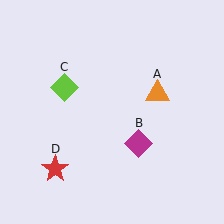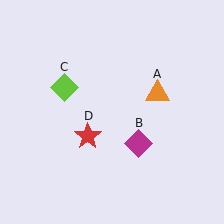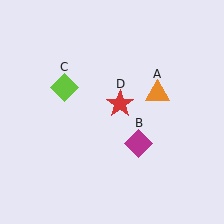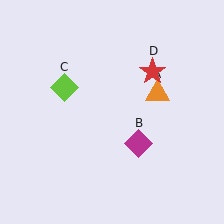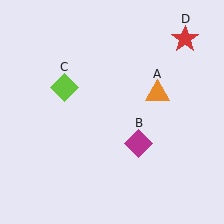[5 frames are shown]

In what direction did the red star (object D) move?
The red star (object D) moved up and to the right.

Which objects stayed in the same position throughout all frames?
Orange triangle (object A) and magenta diamond (object B) and lime diamond (object C) remained stationary.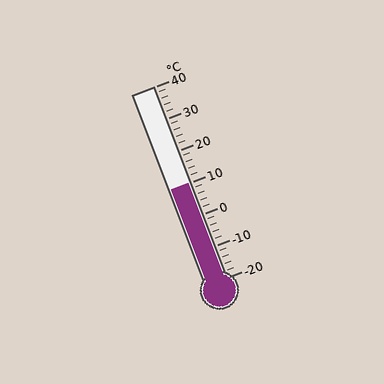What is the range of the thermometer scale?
The thermometer scale ranges from -20°C to 40°C.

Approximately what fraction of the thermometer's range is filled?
The thermometer is filled to approximately 50% of its range.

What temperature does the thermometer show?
The thermometer shows approximately 10°C.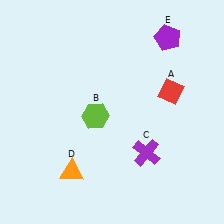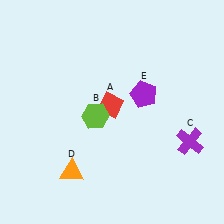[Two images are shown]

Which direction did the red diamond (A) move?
The red diamond (A) moved left.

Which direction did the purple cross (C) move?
The purple cross (C) moved right.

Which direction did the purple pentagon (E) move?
The purple pentagon (E) moved down.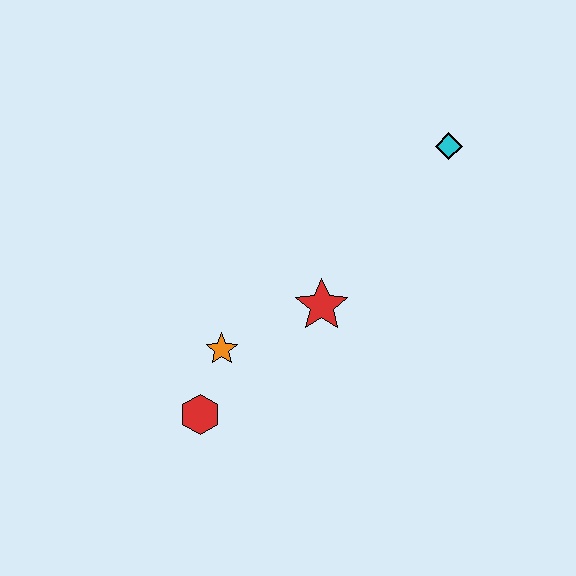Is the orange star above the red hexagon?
Yes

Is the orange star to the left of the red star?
Yes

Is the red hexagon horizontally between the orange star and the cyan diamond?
No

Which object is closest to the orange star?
The red hexagon is closest to the orange star.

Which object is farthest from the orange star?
The cyan diamond is farthest from the orange star.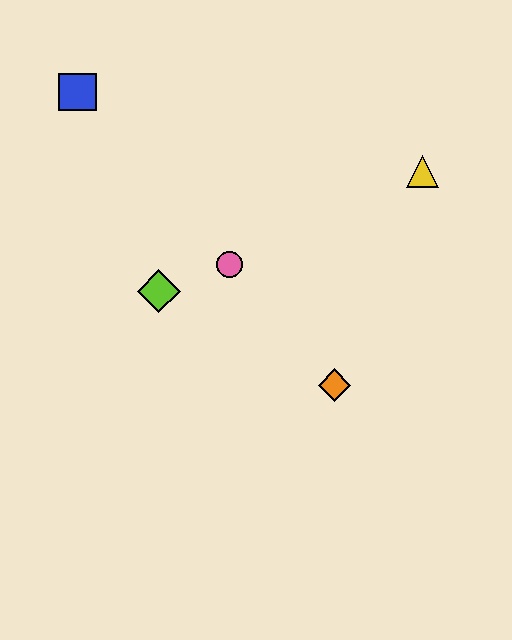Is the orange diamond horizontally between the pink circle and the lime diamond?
No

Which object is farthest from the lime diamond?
The yellow triangle is farthest from the lime diamond.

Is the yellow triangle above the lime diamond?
Yes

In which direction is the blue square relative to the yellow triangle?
The blue square is to the left of the yellow triangle.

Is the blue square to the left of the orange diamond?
Yes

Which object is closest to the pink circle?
The lime diamond is closest to the pink circle.